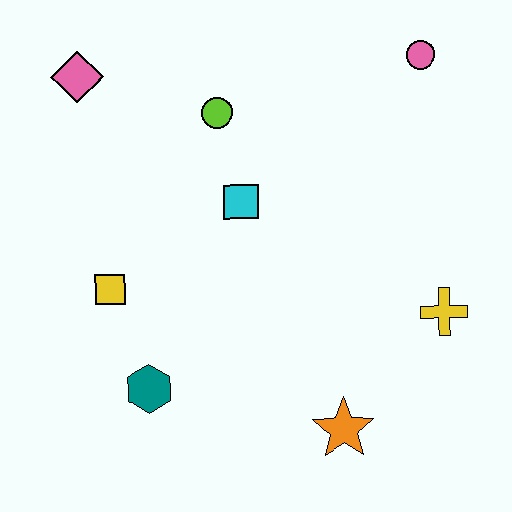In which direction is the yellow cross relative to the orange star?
The yellow cross is above the orange star.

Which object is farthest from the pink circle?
The teal hexagon is farthest from the pink circle.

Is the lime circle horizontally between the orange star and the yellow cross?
No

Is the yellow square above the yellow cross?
Yes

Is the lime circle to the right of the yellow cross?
No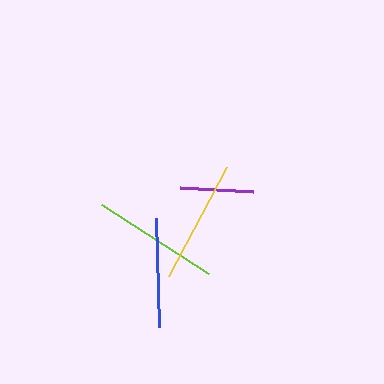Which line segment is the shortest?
The purple line is the shortest at approximately 73 pixels.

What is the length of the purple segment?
The purple segment is approximately 73 pixels long.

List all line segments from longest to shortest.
From longest to shortest: lime, yellow, blue, purple.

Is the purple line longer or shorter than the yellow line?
The yellow line is longer than the purple line.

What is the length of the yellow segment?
The yellow segment is approximately 124 pixels long.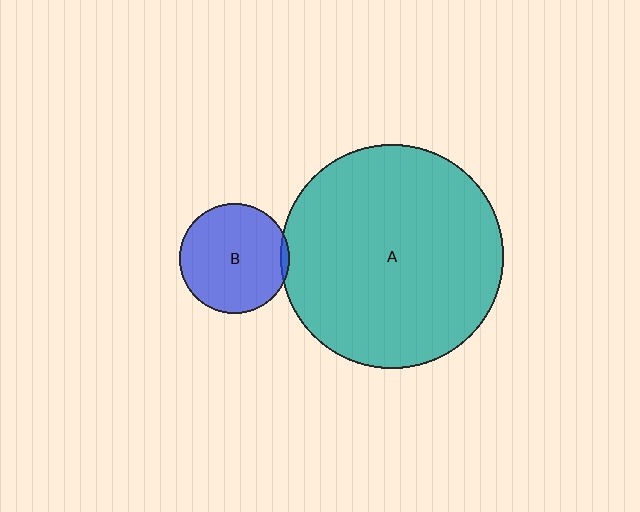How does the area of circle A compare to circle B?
Approximately 4.1 times.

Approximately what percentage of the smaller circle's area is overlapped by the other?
Approximately 5%.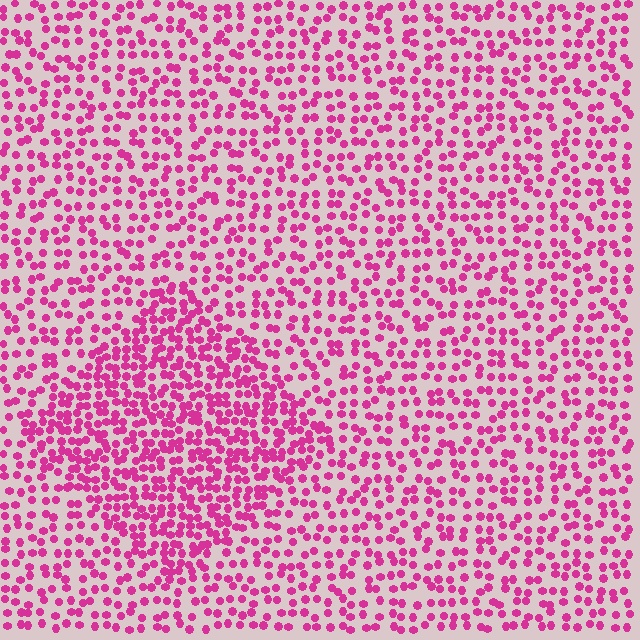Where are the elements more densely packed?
The elements are more densely packed inside the diamond boundary.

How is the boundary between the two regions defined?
The boundary is defined by a change in element density (approximately 1.8x ratio). All elements are the same color, size, and shape.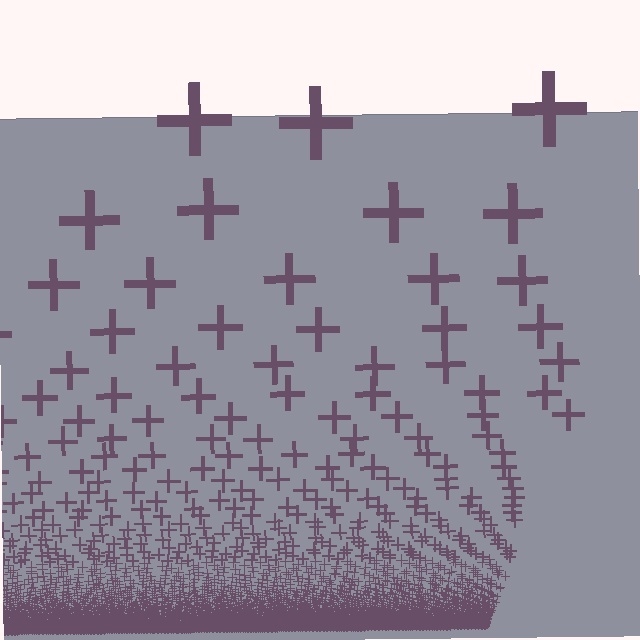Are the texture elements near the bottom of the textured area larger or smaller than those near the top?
Smaller. The gradient is inverted — elements near the bottom are smaller and denser.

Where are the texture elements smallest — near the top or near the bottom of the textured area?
Near the bottom.